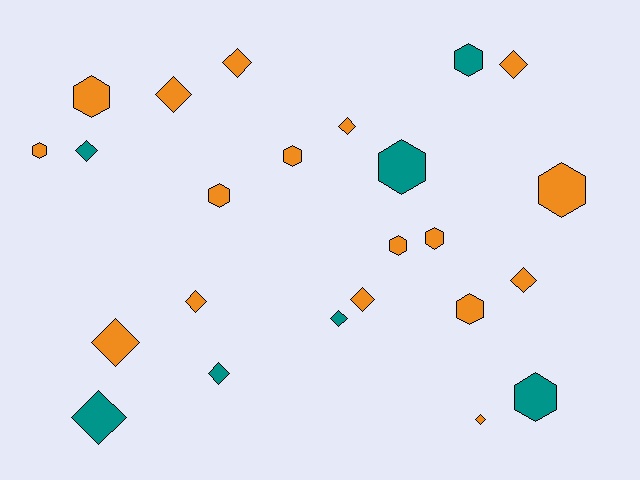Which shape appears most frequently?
Diamond, with 13 objects.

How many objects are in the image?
There are 24 objects.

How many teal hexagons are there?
There are 3 teal hexagons.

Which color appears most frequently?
Orange, with 17 objects.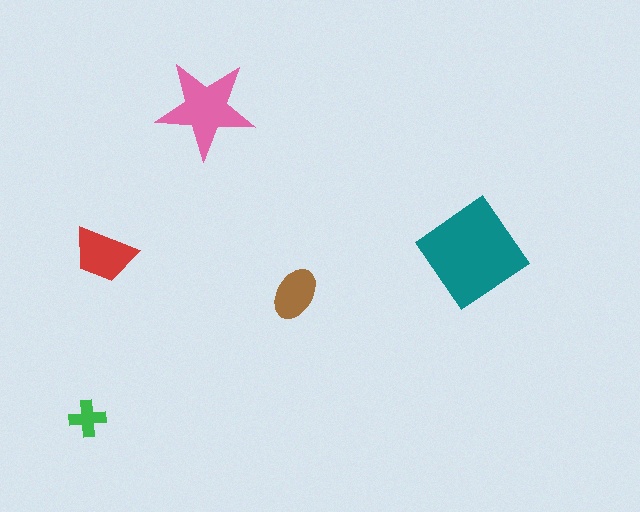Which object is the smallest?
The green cross.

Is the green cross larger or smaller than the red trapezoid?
Smaller.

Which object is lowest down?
The green cross is bottommost.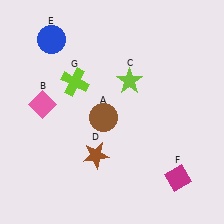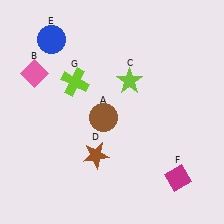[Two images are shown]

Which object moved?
The pink diamond (B) moved up.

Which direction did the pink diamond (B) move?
The pink diamond (B) moved up.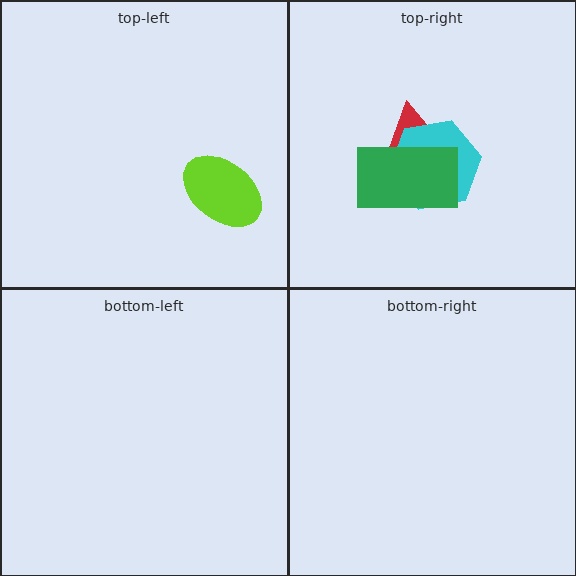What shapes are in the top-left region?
The lime ellipse.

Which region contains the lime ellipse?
The top-left region.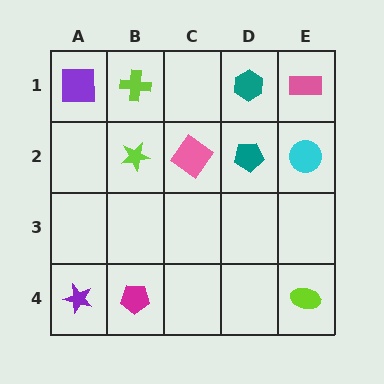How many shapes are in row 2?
4 shapes.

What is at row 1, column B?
A lime cross.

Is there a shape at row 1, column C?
No, that cell is empty.